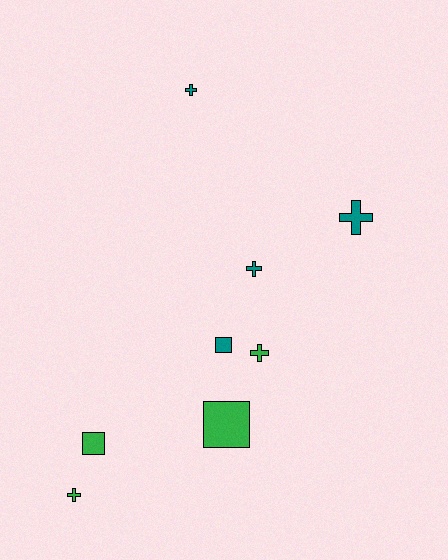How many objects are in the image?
There are 8 objects.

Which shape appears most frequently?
Cross, with 5 objects.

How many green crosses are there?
There are 2 green crosses.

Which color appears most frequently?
Teal, with 4 objects.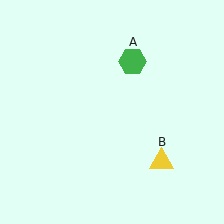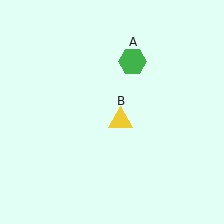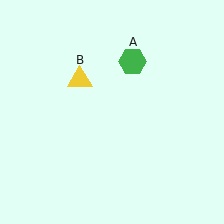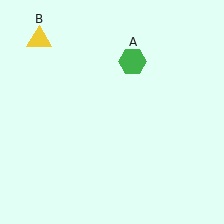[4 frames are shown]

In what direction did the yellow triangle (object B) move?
The yellow triangle (object B) moved up and to the left.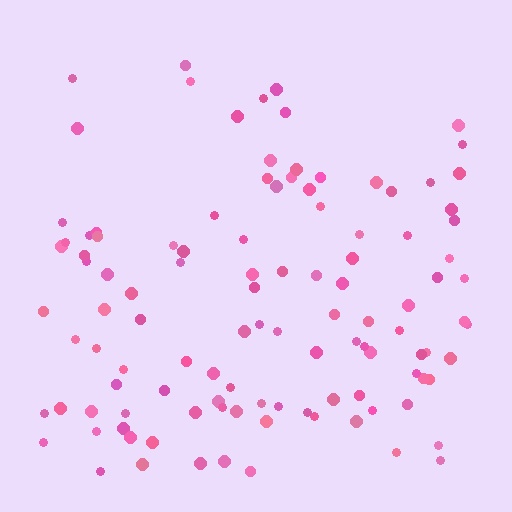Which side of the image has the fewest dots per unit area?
The top.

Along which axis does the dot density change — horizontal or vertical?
Vertical.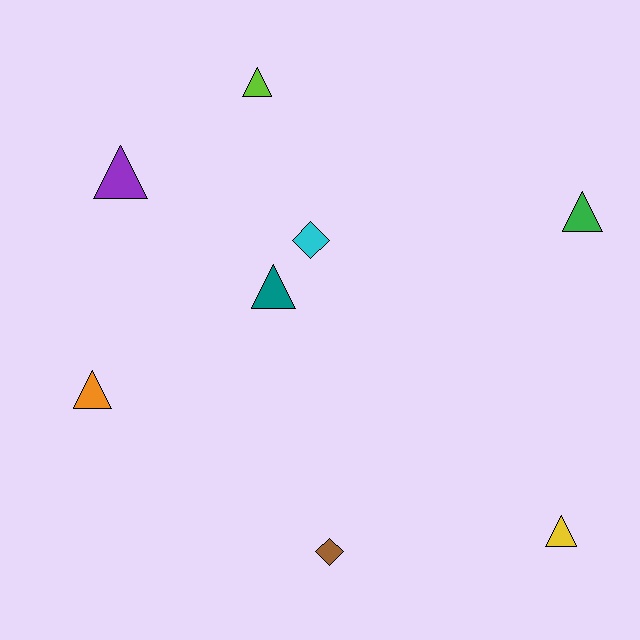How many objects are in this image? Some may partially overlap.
There are 8 objects.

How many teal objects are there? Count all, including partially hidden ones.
There is 1 teal object.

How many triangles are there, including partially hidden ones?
There are 6 triangles.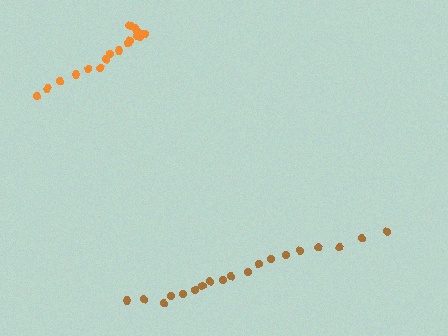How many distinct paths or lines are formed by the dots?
There are 2 distinct paths.